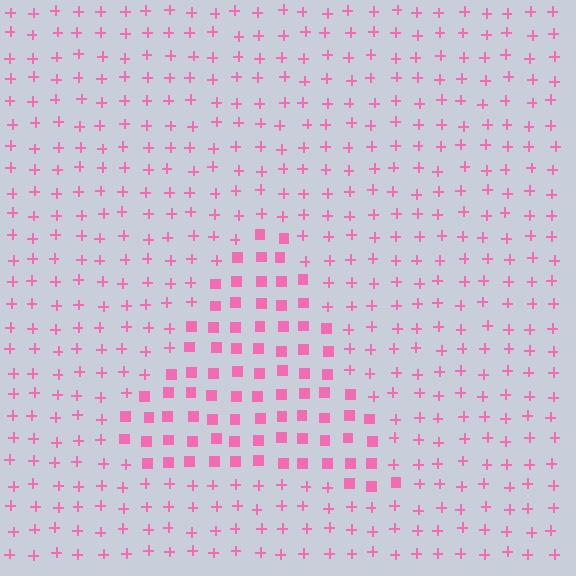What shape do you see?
I see a triangle.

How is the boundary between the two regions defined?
The boundary is defined by a change in element shape: squares inside vs. plus signs outside. All elements share the same color and spacing.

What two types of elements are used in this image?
The image uses squares inside the triangle region and plus signs outside it.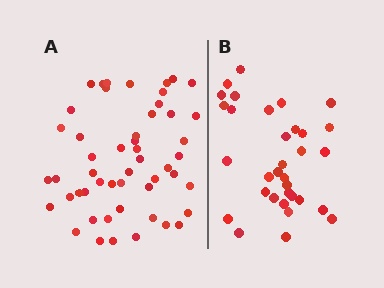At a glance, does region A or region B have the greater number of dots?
Region A (the left region) has more dots.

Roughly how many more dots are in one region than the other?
Region A has approximately 20 more dots than region B.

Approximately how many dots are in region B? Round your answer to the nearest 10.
About 30 dots. (The exact count is 33, which rounds to 30.)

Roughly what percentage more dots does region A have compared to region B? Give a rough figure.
About 55% more.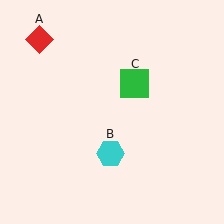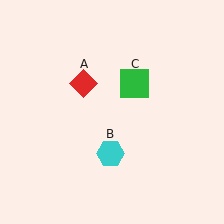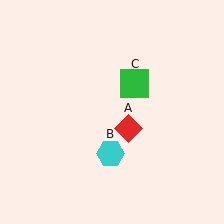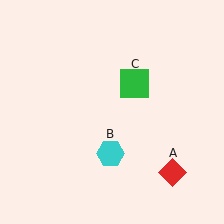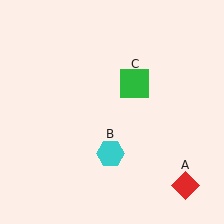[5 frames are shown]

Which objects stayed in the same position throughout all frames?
Cyan hexagon (object B) and green square (object C) remained stationary.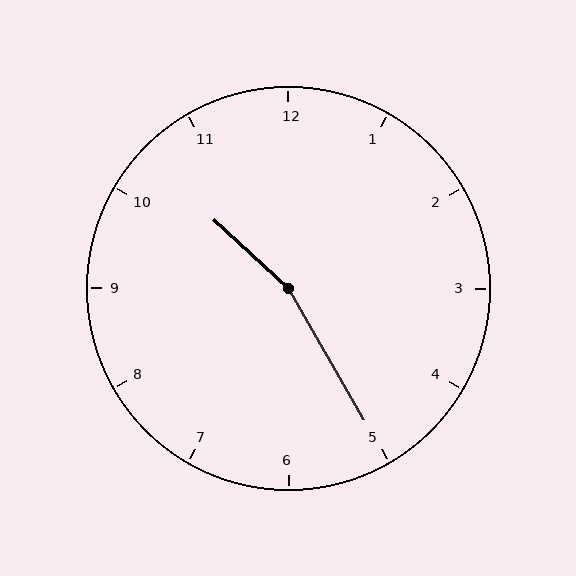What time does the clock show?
10:25.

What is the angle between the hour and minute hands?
Approximately 162 degrees.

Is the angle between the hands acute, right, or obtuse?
It is obtuse.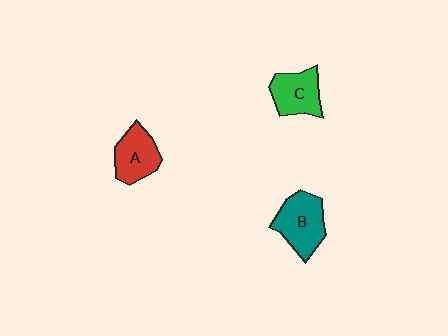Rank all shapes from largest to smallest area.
From largest to smallest: B (teal), A (red), C (green).